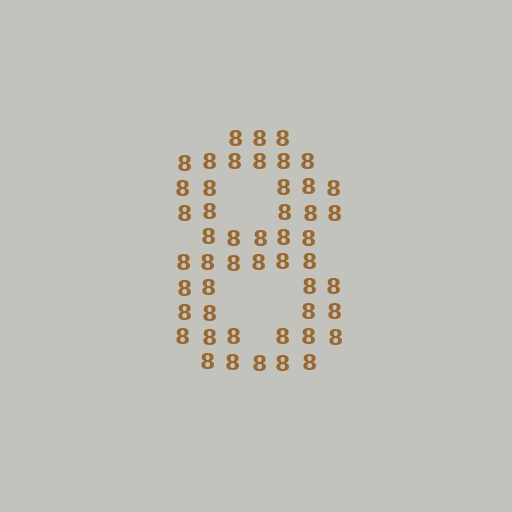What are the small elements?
The small elements are digit 8's.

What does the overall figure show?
The overall figure shows the digit 8.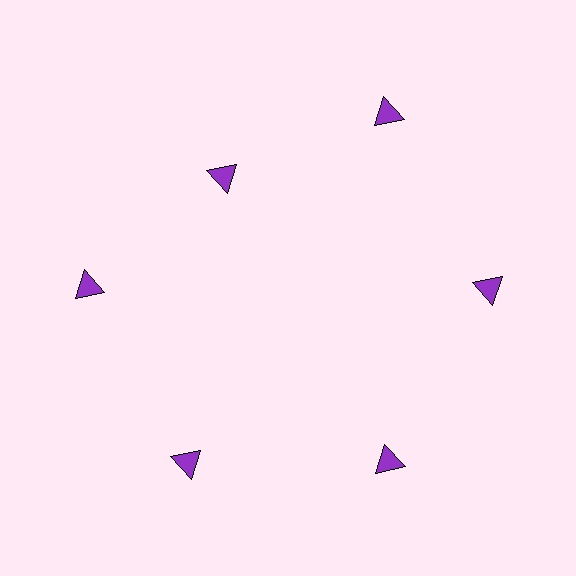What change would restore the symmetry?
The symmetry would be restored by moving it outward, back onto the ring so that all 6 triangles sit at equal angles and equal distance from the center.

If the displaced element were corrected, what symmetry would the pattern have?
It would have 6-fold rotational symmetry — the pattern would map onto itself every 60 degrees.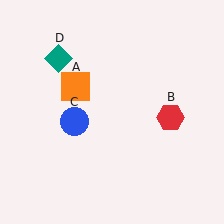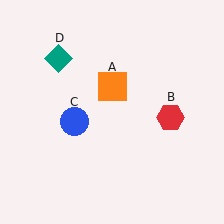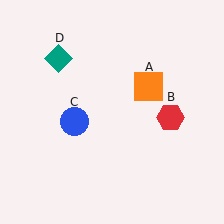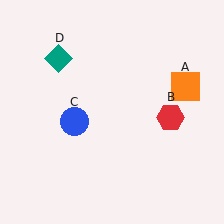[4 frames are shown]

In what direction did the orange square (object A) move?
The orange square (object A) moved right.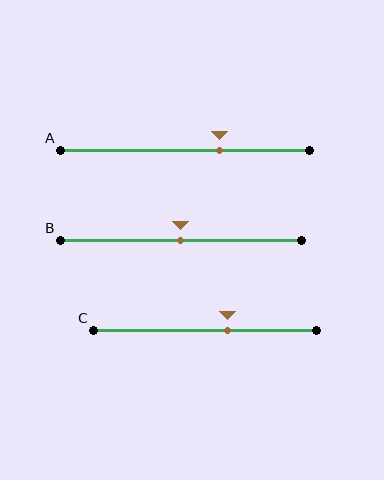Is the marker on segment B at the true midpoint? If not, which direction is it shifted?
Yes, the marker on segment B is at the true midpoint.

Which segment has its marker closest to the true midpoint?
Segment B has its marker closest to the true midpoint.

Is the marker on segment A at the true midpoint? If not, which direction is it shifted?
No, the marker on segment A is shifted to the right by about 14% of the segment length.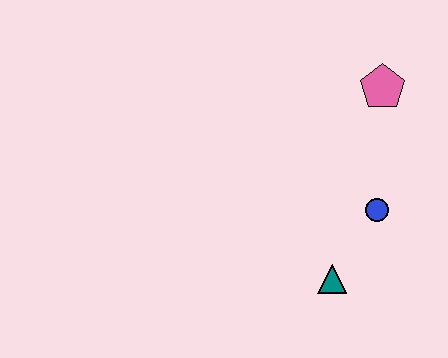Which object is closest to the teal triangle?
The blue circle is closest to the teal triangle.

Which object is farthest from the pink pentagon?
The teal triangle is farthest from the pink pentagon.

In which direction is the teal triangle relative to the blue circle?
The teal triangle is below the blue circle.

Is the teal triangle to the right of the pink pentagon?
No